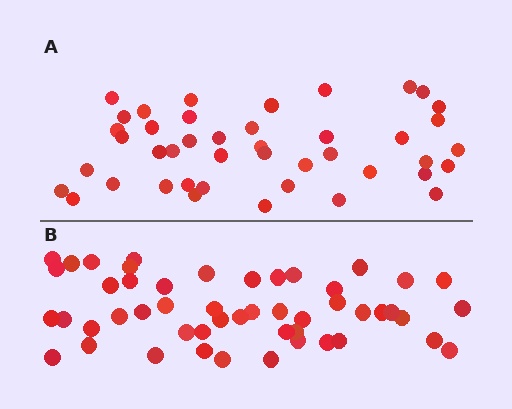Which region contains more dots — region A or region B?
Region B (the bottom region) has more dots.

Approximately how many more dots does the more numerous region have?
Region B has roughly 8 or so more dots than region A.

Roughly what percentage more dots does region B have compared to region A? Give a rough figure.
About 15% more.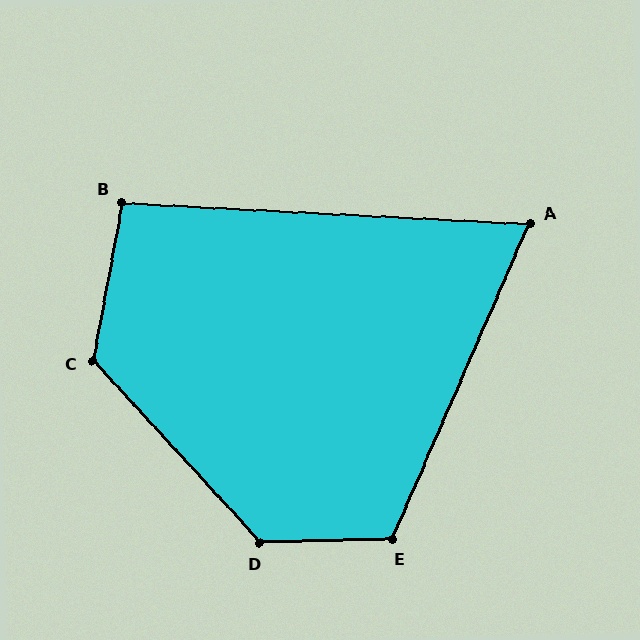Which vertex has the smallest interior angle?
A, at approximately 70 degrees.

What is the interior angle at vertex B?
Approximately 97 degrees (obtuse).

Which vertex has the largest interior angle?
D, at approximately 131 degrees.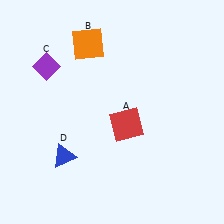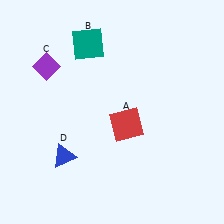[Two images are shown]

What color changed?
The square (B) changed from orange in Image 1 to teal in Image 2.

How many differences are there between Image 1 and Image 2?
There is 1 difference between the two images.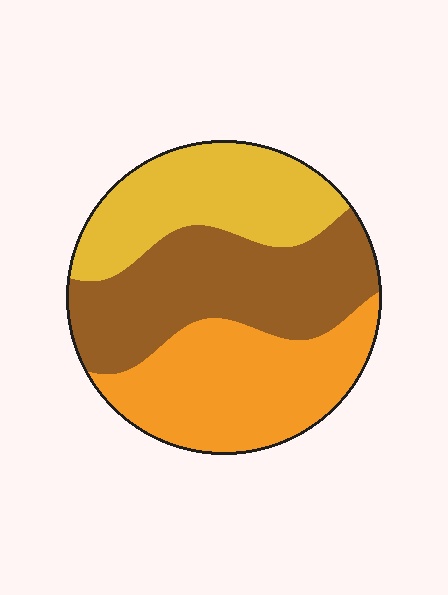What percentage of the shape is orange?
Orange covers roughly 35% of the shape.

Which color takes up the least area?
Yellow, at roughly 30%.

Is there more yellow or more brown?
Brown.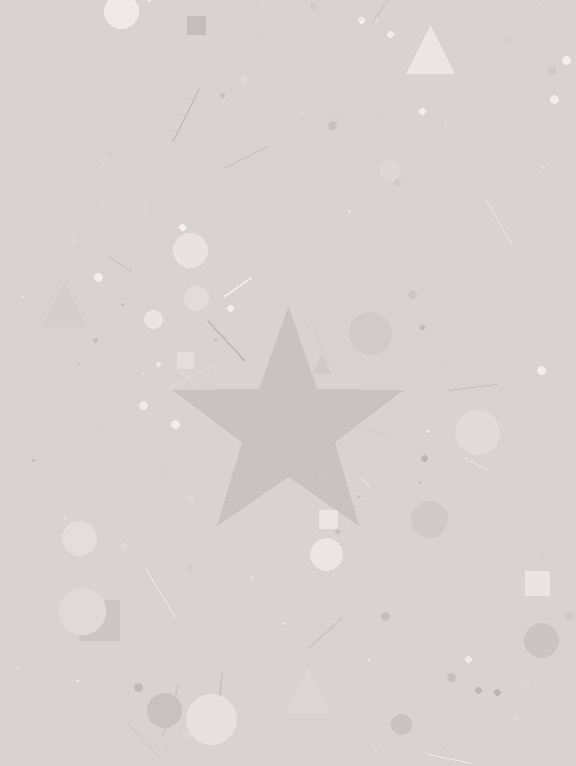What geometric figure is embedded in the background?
A star is embedded in the background.